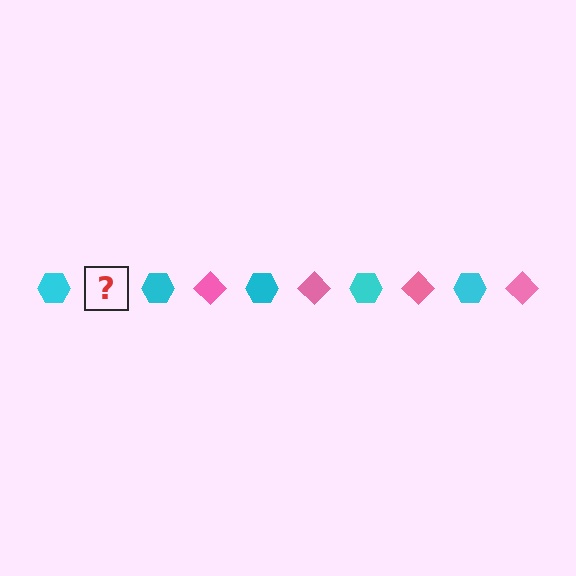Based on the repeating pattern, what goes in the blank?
The blank should be a pink diamond.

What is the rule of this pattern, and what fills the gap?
The rule is that the pattern alternates between cyan hexagon and pink diamond. The gap should be filled with a pink diamond.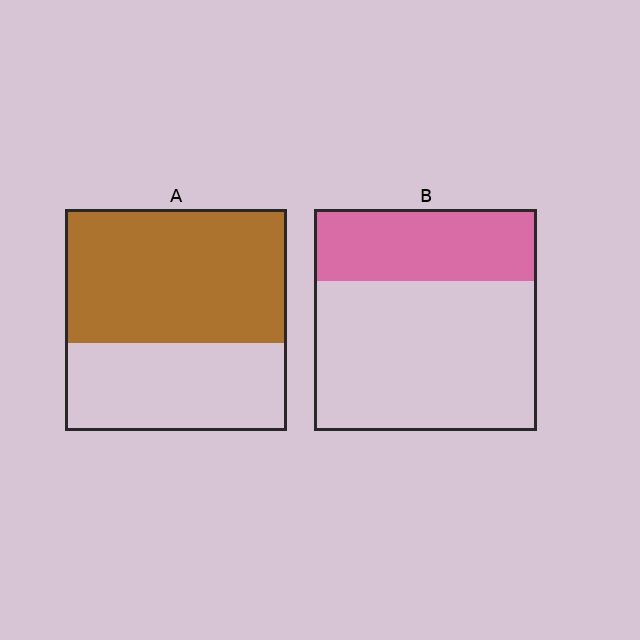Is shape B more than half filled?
No.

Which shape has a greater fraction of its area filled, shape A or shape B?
Shape A.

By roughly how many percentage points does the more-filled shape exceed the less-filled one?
By roughly 30 percentage points (A over B).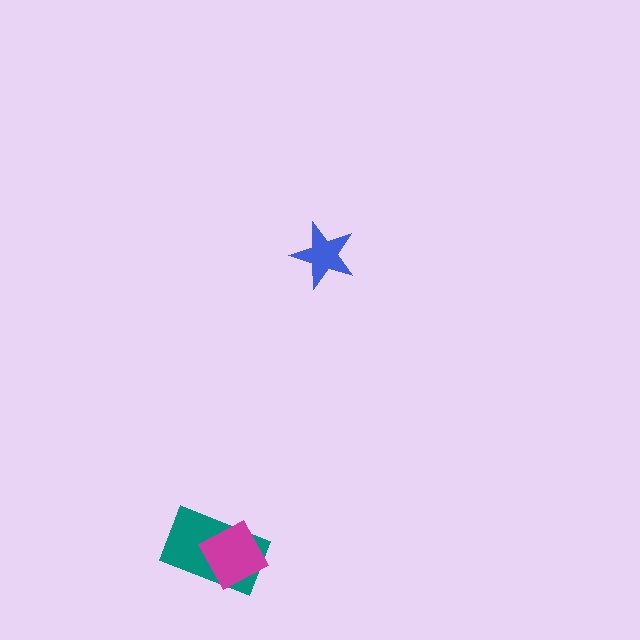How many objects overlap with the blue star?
0 objects overlap with the blue star.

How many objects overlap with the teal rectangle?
1 object overlaps with the teal rectangle.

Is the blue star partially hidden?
No, no other shape covers it.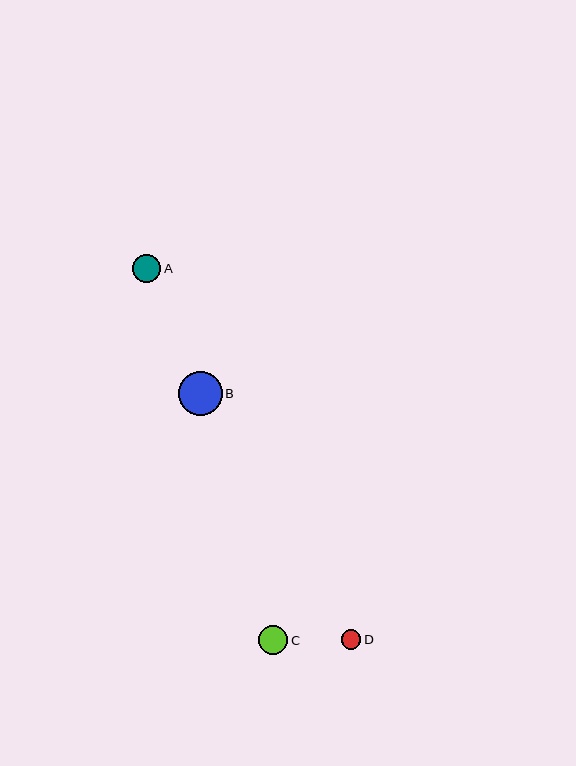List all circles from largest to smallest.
From largest to smallest: B, C, A, D.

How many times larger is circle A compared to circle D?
Circle A is approximately 1.4 times the size of circle D.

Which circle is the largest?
Circle B is the largest with a size of approximately 44 pixels.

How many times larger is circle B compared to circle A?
Circle B is approximately 1.5 times the size of circle A.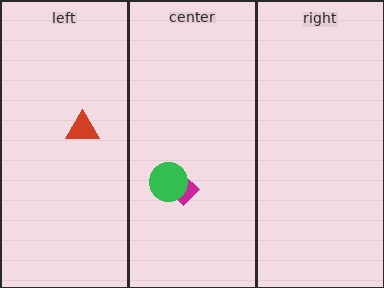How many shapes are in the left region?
1.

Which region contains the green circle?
The center region.